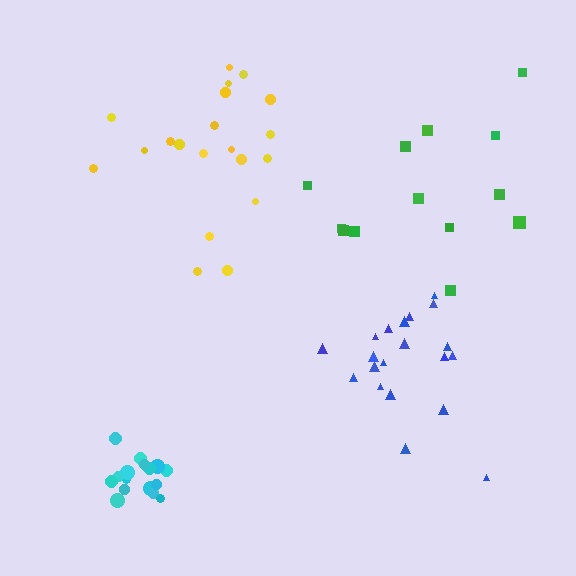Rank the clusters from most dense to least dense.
cyan, blue, yellow, green.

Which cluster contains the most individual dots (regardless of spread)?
Yellow (20).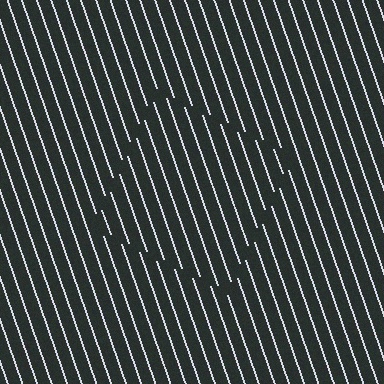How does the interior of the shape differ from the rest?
The interior of the shape contains the same grating, shifted by half a period — the contour is defined by the phase discontinuity where line-ends from the inner and outer gratings abut.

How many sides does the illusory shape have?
4 sides — the line-ends trace a square.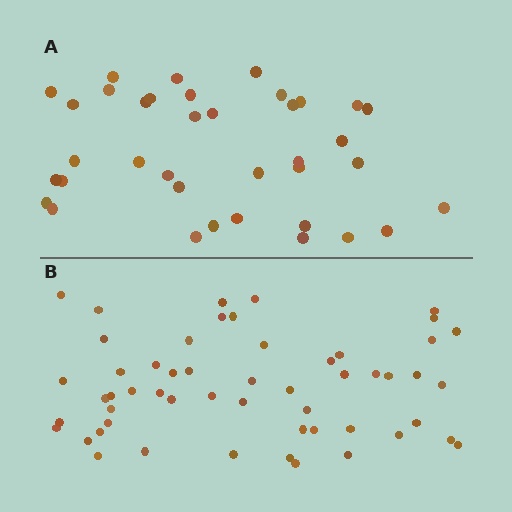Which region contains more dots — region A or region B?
Region B (the bottom region) has more dots.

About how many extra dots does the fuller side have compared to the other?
Region B has approximately 15 more dots than region A.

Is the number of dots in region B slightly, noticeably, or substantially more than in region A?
Region B has substantially more. The ratio is roughly 1.5 to 1.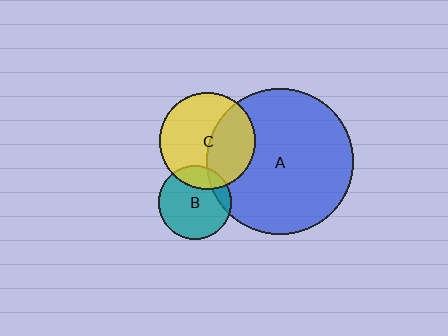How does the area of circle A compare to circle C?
Approximately 2.3 times.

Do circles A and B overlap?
Yes.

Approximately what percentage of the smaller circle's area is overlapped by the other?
Approximately 15%.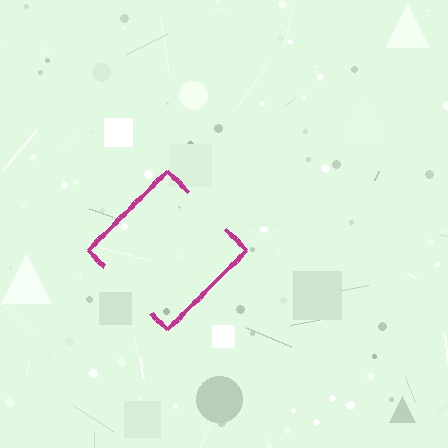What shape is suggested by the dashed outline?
The dashed outline suggests a diamond.